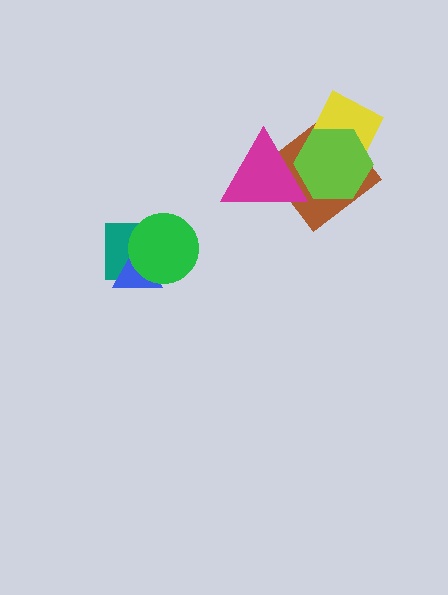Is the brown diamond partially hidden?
Yes, it is partially covered by another shape.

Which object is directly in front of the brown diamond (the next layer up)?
The yellow diamond is directly in front of the brown diamond.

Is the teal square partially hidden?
Yes, it is partially covered by another shape.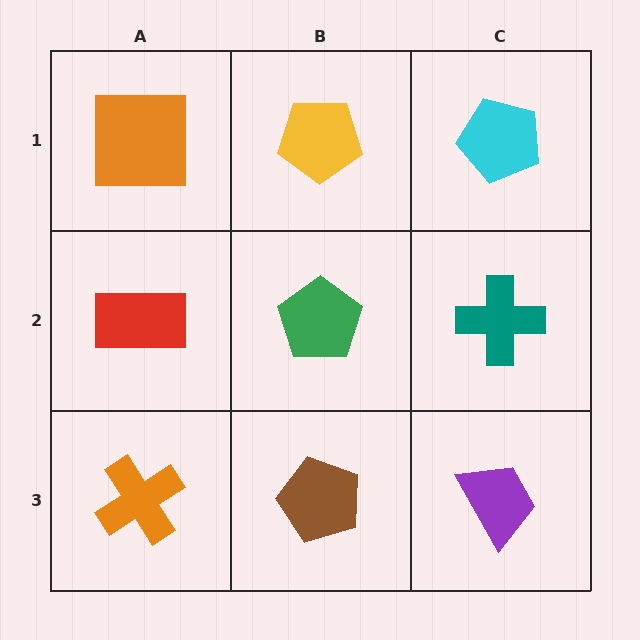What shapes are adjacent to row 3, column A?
A red rectangle (row 2, column A), a brown pentagon (row 3, column B).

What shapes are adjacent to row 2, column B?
A yellow pentagon (row 1, column B), a brown pentagon (row 3, column B), a red rectangle (row 2, column A), a teal cross (row 2, column C).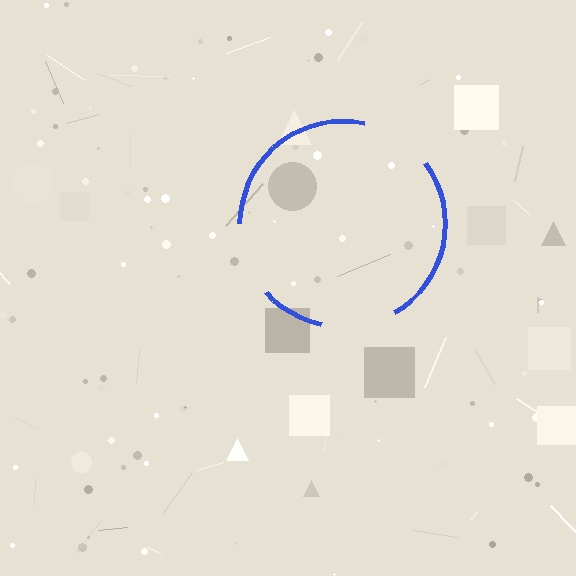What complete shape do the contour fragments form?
The contour fragments form a circle.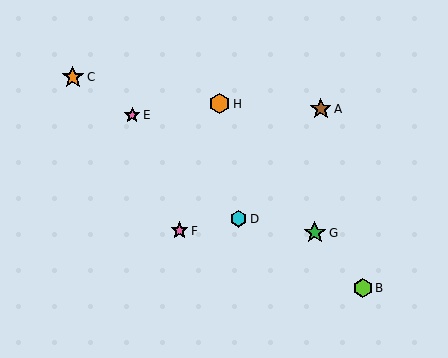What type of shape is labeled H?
Shape H is an orange hexagon.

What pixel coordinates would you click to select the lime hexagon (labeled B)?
Click at (363, 288) to select the lime hexagon B.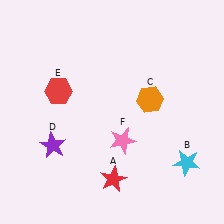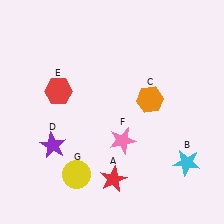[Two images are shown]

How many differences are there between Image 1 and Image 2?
There is 1 difference between the two images.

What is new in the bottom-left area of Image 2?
A yellow circle (G) was added in the bottom-left area of Image 2.